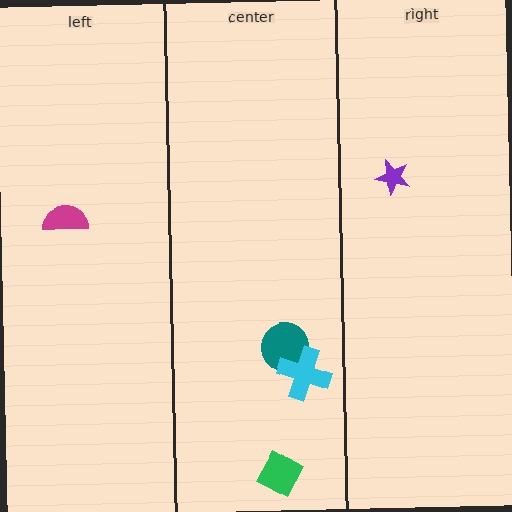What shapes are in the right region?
The purple star.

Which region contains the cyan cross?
The center region.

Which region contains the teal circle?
The center region.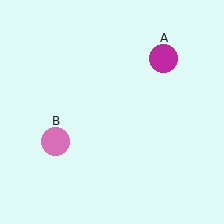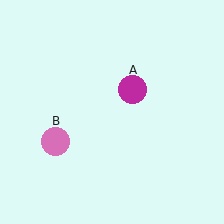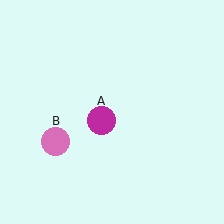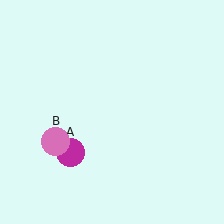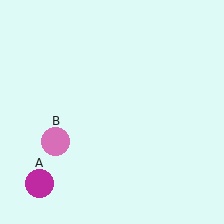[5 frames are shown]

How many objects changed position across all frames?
1 object changed position: magenta circle (object A).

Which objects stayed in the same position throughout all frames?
Pink circle (object B) remained stationary.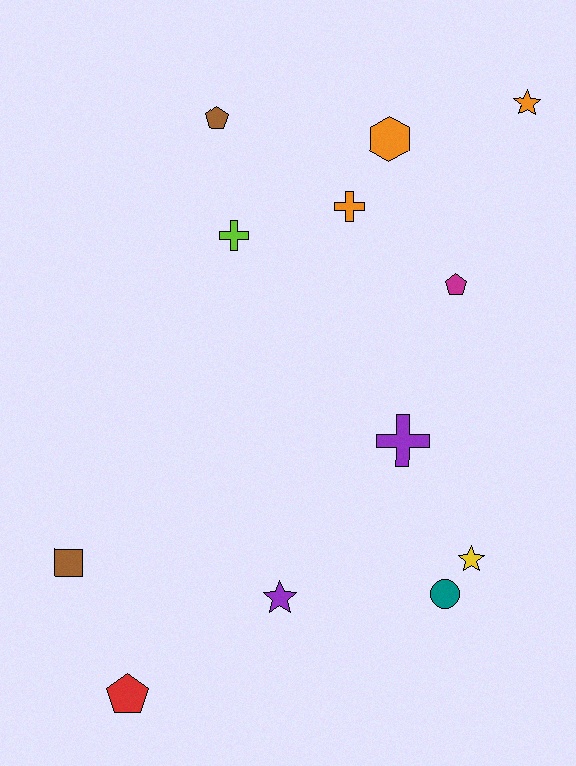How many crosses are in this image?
There are 3 crosses.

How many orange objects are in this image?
There are 3 orange objects.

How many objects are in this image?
There are 12 objects.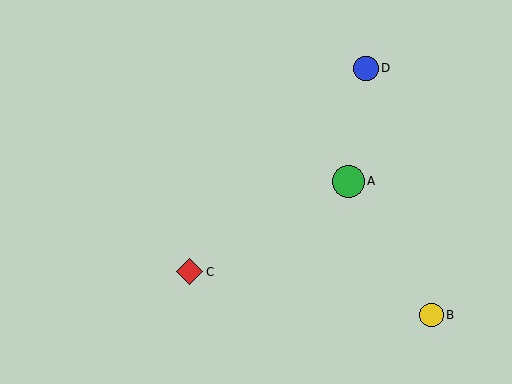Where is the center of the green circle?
The center of the green circle is at (349, 181).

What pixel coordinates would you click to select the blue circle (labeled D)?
Click at (366, 68) to select the blue circle D.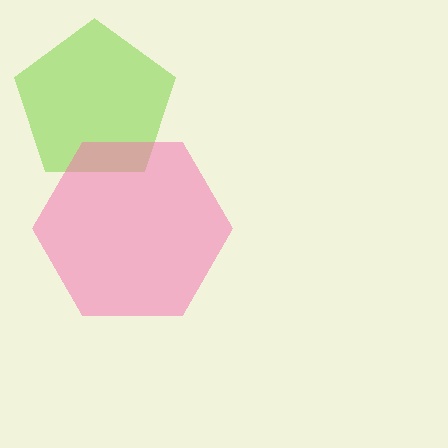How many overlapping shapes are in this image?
There are 2 overlapping shapes in the image.